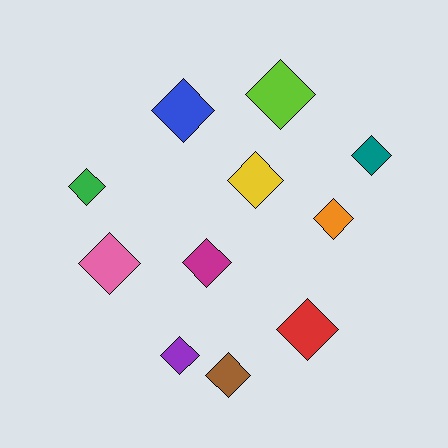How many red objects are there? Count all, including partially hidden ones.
There is 1 red object.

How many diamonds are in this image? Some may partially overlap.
There are 11 diamonds.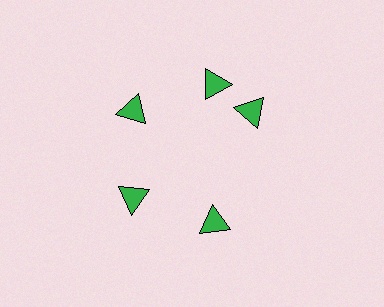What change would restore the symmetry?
The symmetry would be restored by rotating it back into even spacing with its neighbors so that all 5 triangles sit at equal angles and equal distance from the center.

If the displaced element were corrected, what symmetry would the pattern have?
It would have 5-fold rotational symmetry — the pattern would map onto itself every 72 degrees.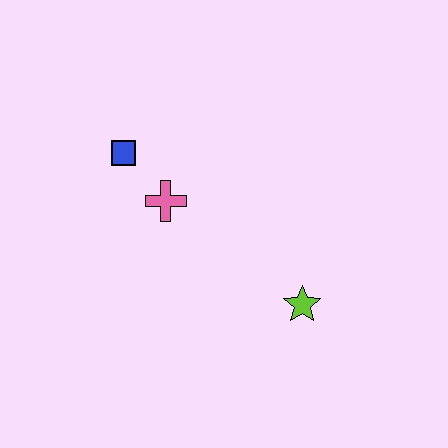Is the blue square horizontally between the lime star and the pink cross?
No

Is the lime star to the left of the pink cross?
No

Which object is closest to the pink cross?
The blue square is closest to the pink cross.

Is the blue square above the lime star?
Yes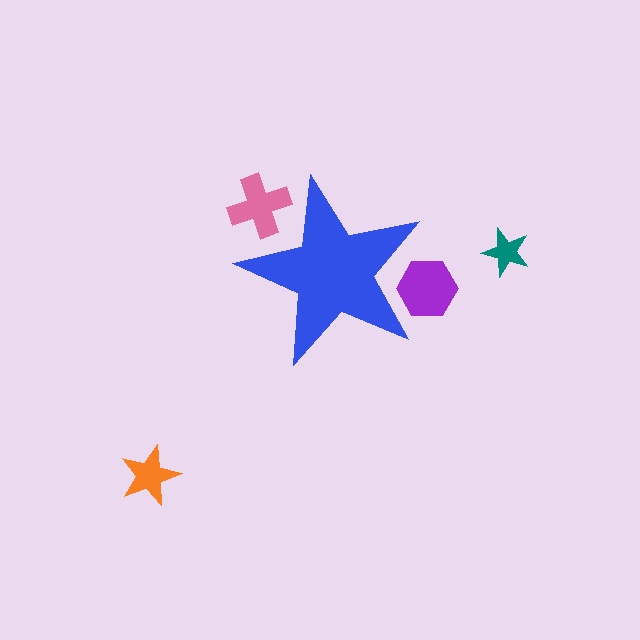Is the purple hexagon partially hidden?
Yes, the purple hexagon is partially hidden behind the blue star.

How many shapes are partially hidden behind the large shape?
2 shapes are partially hidden.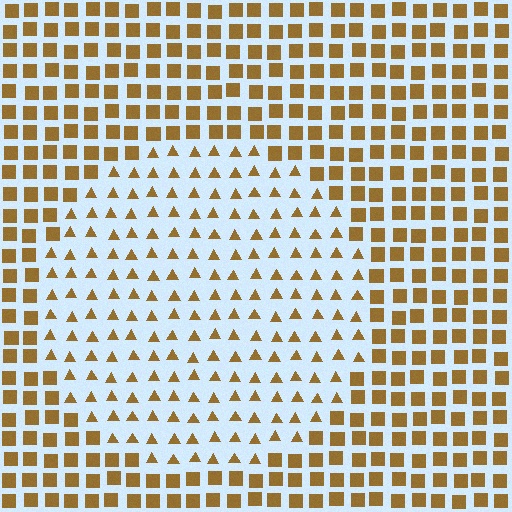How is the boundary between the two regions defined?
The boundary is defined by a change in element shape: triangles inside vs. squares outside. All elements share the same color and spacing.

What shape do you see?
I see a circle.